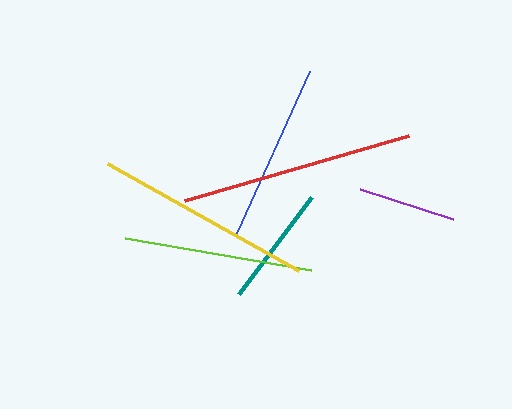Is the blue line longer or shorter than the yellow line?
The yellow line is longer than the blue line.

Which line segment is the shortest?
The purple line is the shortest at approximately 97 pixels.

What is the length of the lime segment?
The lime segment is approximately 188 pixels long.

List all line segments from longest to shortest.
From longest to shortest: red, yellow, lime, blue, teal, purple.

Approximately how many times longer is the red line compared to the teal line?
The red line is approximately 1.9 times the length of the teal line.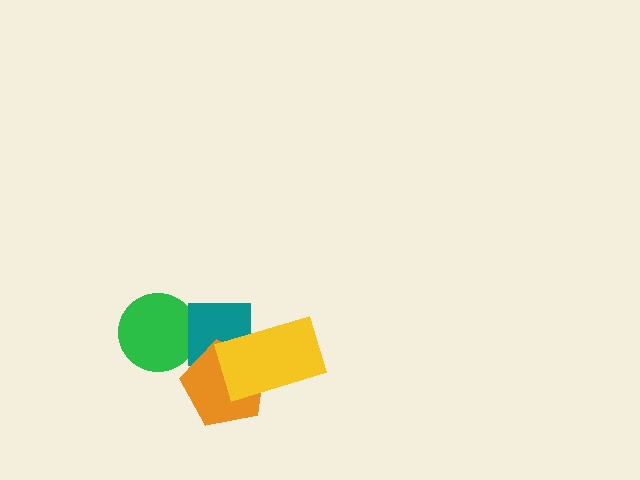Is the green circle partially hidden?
Yes, it is partially covered by another shape.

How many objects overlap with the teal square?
3 objects overlap with the teal square.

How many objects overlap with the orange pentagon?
2 objects overlap with the orange pentagon.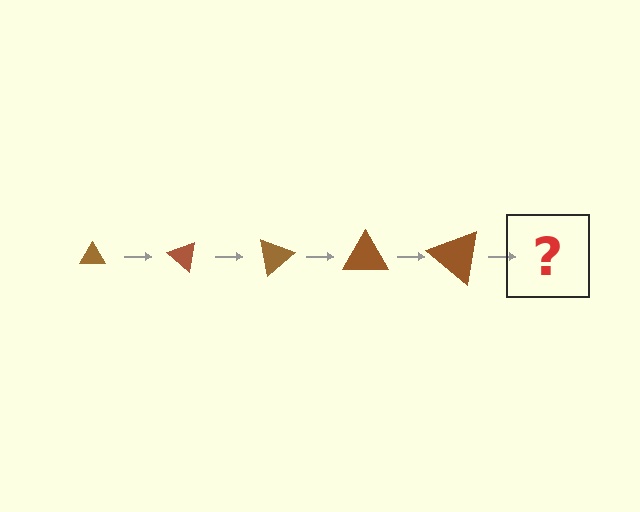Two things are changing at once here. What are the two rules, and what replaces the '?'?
The two rules are that the triangle grows larger each step and it rotates 40 degrees each step. The '?' should be a triangle, larger than the previous one and rotated 200 degrees from the start.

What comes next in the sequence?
The next element should be a triangle, larger than the previous one and rotated 200 degrees from the start.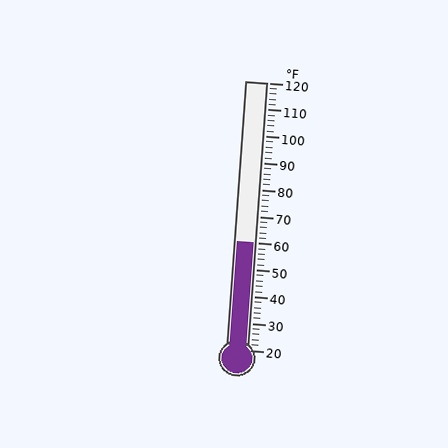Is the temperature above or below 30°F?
The temperature is above 30°F.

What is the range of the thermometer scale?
The thermometer scale ranges from 20°F to 120°F.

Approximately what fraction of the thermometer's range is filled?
The thermometer is filled to approximately 40% of its range.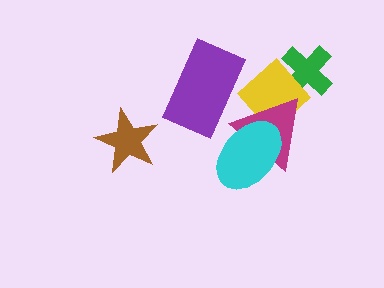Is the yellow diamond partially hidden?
Yes, it is partially covered by another shape.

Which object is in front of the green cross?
The yellow diamond is in front of the green cross.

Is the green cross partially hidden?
Yes, it is partially covered by another shape.